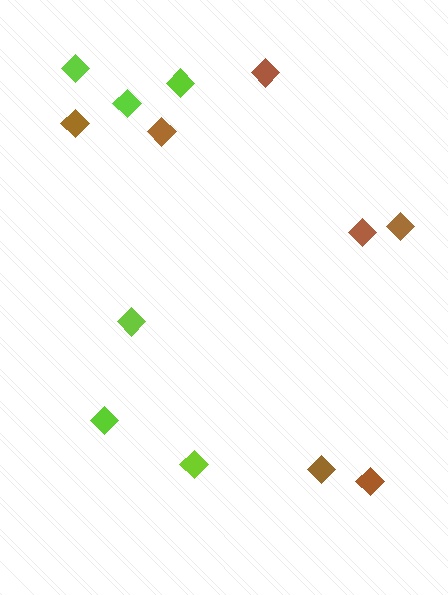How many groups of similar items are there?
There are 2 groups: one group of brown diamonds (7) and one group of lime diamonds (6).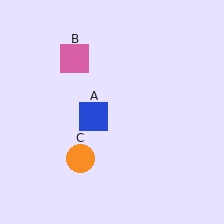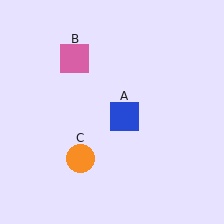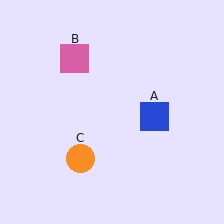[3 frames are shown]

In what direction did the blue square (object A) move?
The blue square (object A) moved right.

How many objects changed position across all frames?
1 object changed position: blue square (object A).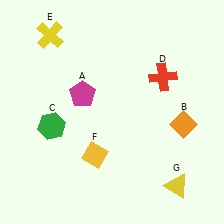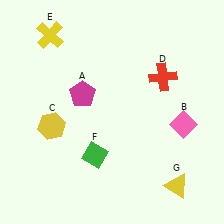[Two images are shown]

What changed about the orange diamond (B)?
In Image 1, B is orange. In Image 2, it changed to pink.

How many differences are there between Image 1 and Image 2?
There are 3 differences between the two images.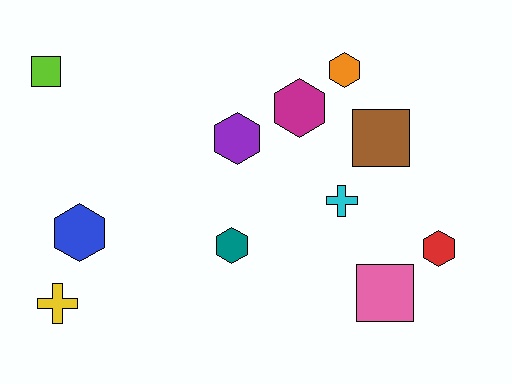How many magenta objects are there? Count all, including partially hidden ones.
There is 1 magenta object.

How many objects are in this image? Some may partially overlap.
There are 11 objects.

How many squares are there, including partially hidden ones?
There are 3 squares.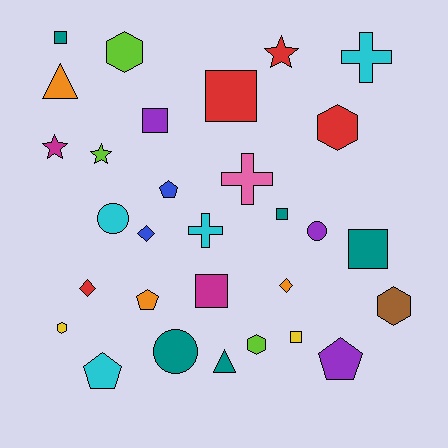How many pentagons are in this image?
There are 4 pentagons.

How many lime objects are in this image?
There are 3 lime objects.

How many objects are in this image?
There are 30 objects.